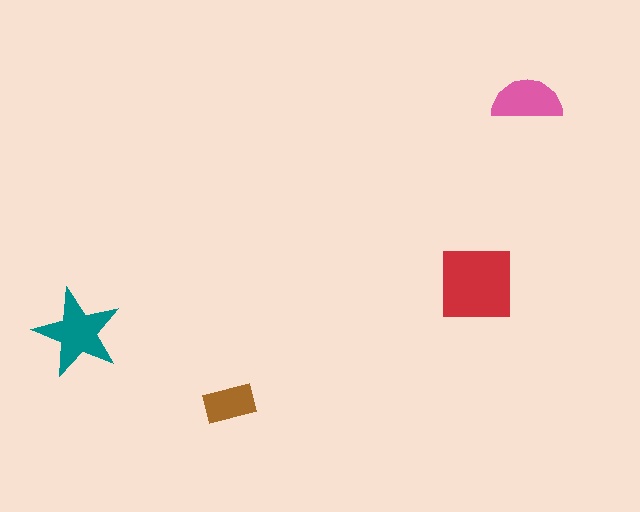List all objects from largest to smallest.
The red square, the teal star, the pink semicircle, the brown rectangle.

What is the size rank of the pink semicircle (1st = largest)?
3rd.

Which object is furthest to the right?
The pink semicircle is rightmost.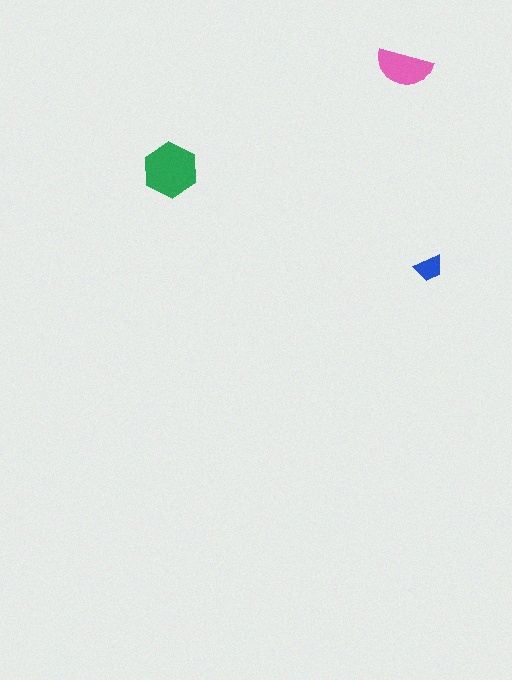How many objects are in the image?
There are 3 objects in the image.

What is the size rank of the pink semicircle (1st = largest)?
2nd.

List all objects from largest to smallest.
The green hexagon, the pink semicircle, the blue trapezoid.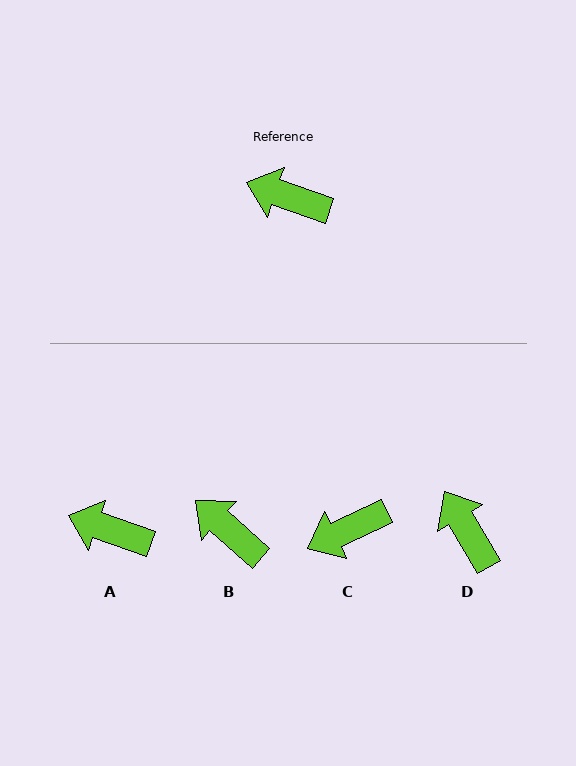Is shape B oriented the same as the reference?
No, it is off by about 23 degrees.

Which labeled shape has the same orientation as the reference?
A.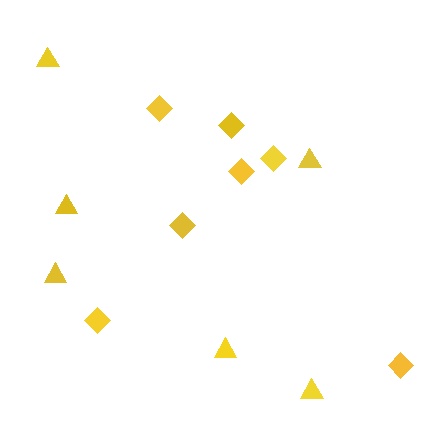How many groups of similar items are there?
There are 2 groups: one group of diamonds (7) and one group of triangles (6).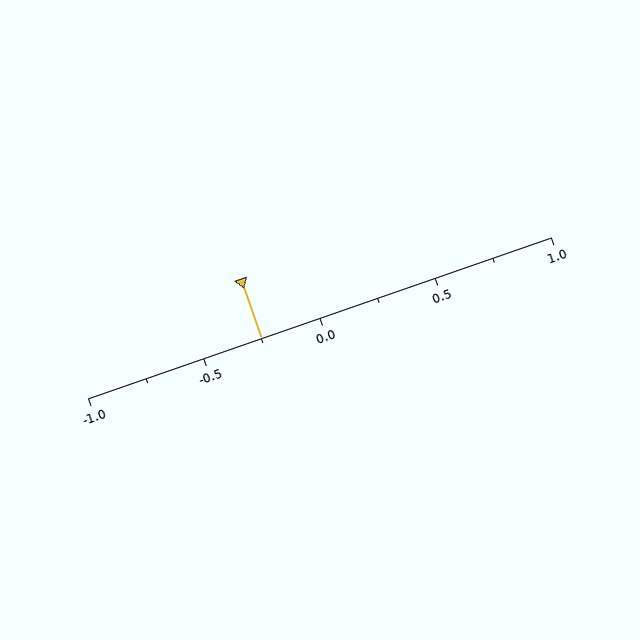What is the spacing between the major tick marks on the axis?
The major ticks are spaced 0.5 apart.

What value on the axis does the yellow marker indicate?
The marker indicates approximately -0.25.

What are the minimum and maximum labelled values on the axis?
The axis runs from -1.0 to 1.0.